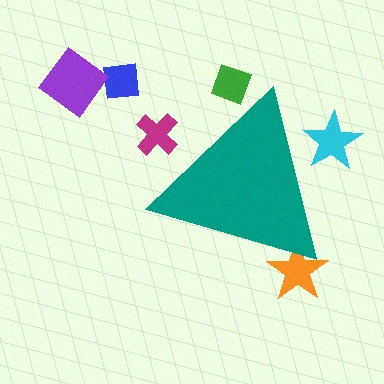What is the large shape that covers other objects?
A teal triangle.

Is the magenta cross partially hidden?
Yes, the magenta cross is partially hidden behind the teal triangle.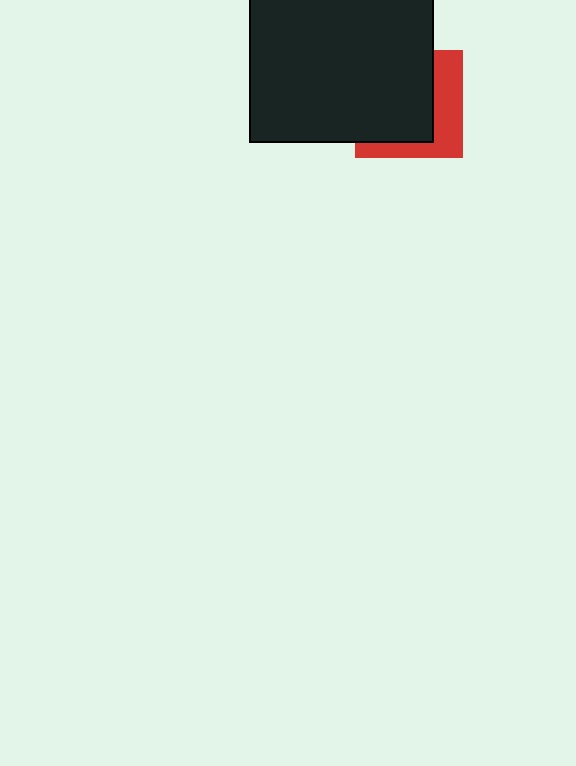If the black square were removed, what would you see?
You would see the complete red square.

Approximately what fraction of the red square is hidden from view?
Roughly 63% of the red square is hidden behind the black square.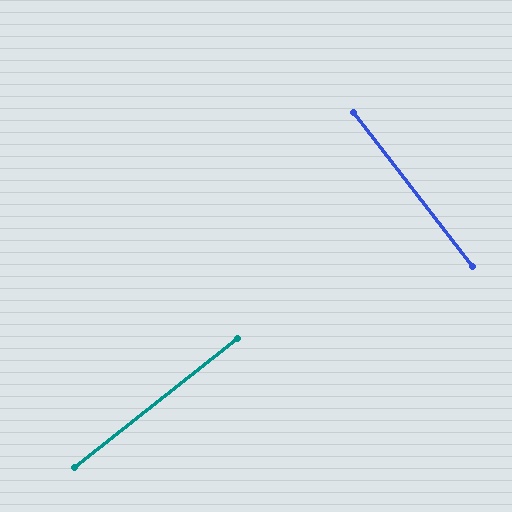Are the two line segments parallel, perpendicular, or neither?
Perpendicular — they meet at approximately 90°.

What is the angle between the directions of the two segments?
Approximately 90 degrees.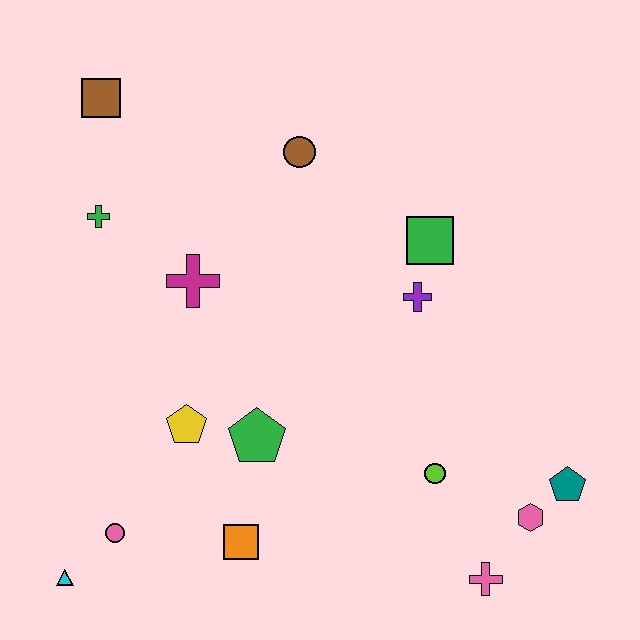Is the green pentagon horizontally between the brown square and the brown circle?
Yes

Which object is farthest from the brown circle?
The cyan triangle is farthest from the brown circle.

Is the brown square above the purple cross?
Yes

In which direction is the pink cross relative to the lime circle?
The pink cross is below the lime circle.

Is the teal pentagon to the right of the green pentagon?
Yes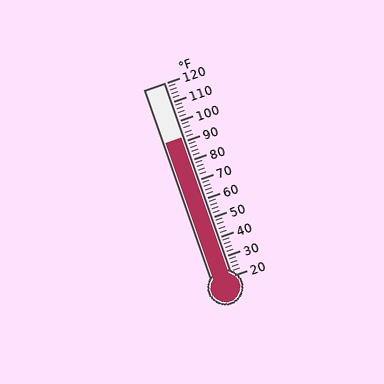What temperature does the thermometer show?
The thermometer shows approximately 92°F.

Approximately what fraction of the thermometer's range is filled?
The thermometer is filled to approximately 70% of its range.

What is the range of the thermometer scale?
The thermometer scale ranges from 20°F to 120°F.